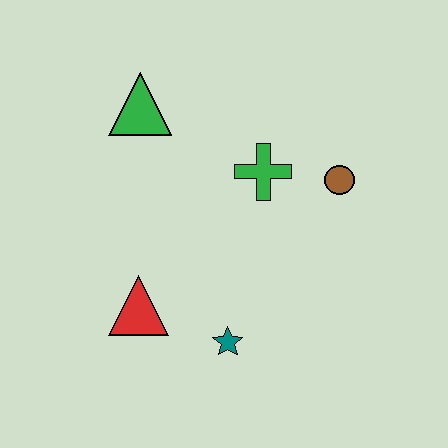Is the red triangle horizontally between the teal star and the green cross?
No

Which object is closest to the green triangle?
The green cross is closest to the green triangle.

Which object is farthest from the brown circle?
The red triangle is farthest from the brown circle.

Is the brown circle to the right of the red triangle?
Yes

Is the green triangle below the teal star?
No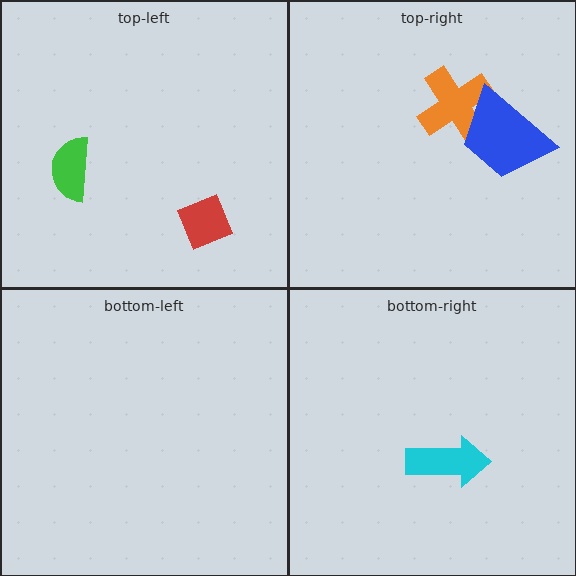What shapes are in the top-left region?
The green semicircle, the red diamond.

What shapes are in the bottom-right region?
The cyan arrow.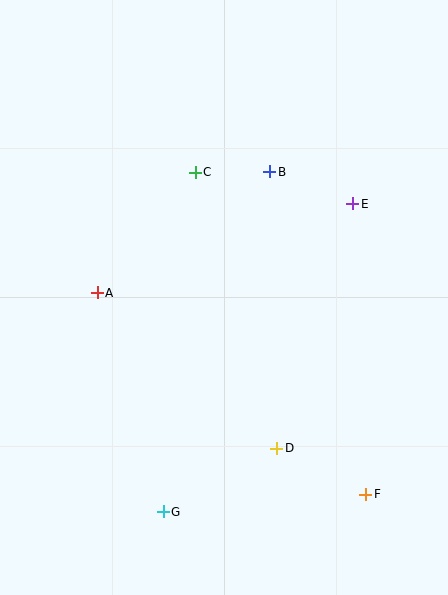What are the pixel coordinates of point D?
Point D is at (277, 448).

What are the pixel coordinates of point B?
Point B is at (270, 172).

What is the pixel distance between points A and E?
The distance between A and E is 270 pixels.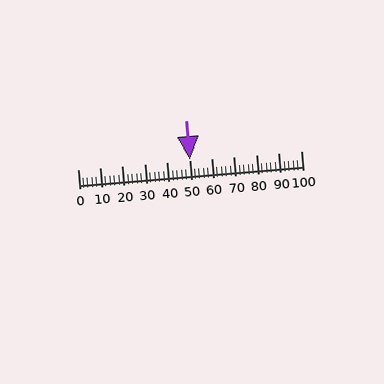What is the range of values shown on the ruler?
The ruler shows values from 0 to 100.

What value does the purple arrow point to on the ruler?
The purple arrow points to approximately 50.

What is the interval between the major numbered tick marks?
The major tick marks are spaced 10 units apart.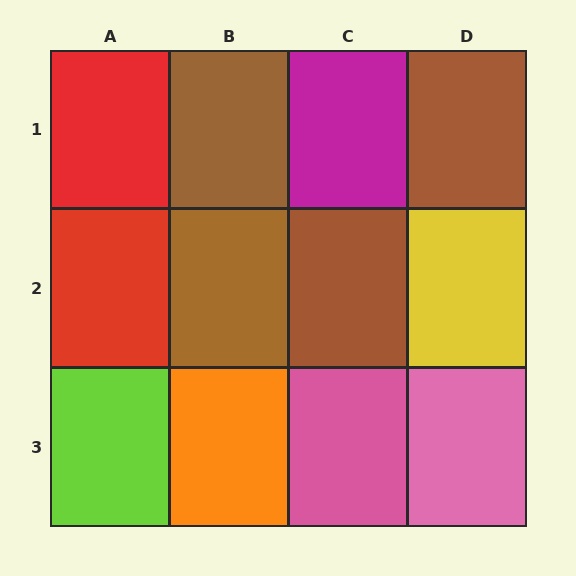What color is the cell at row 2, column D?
Yellow.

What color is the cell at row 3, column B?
Orange.